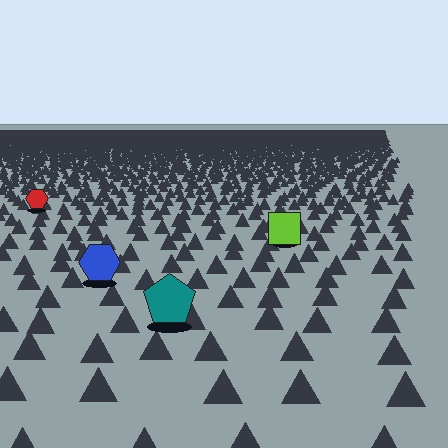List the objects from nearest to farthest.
From nearest to farthest: the teal pentagon, the blue hexagon, the lime square, the red hexagon.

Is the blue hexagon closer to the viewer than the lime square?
Yes. The blue hexagon is closer — you can tell from the texture gradient: the ground texture is coarser near it.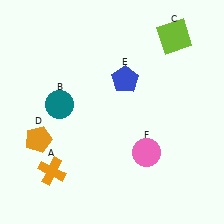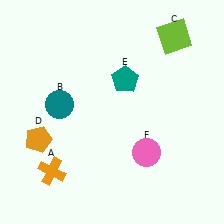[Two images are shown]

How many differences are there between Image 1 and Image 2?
There is 1 difference between the two images.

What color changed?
The pentagon (E) changed from blue in Image 1 to teal in Image 2.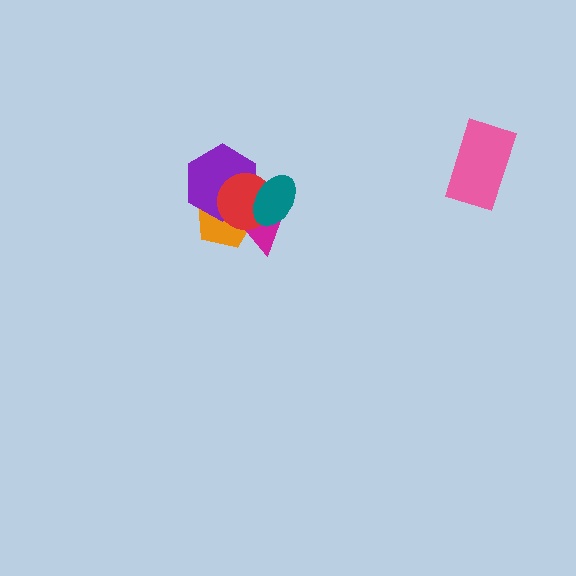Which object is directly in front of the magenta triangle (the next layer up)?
The purple hexagon is directly in front of the magenta triangle.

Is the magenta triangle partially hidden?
Yes, it is partially covered by another shape.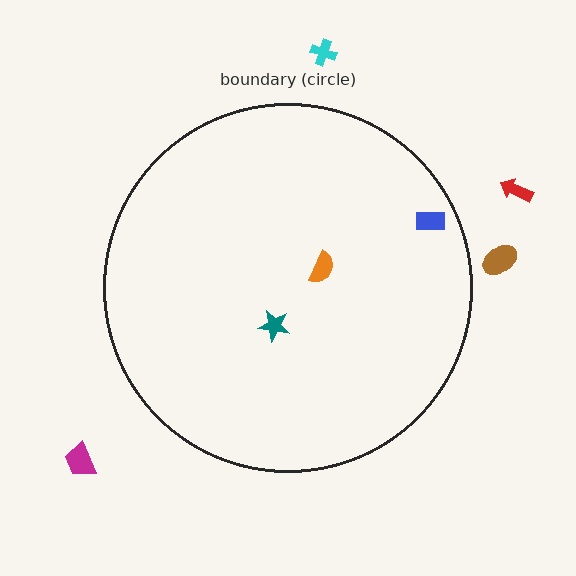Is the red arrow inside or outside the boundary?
Outside.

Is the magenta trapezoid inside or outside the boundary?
Outside.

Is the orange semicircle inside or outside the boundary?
Inside.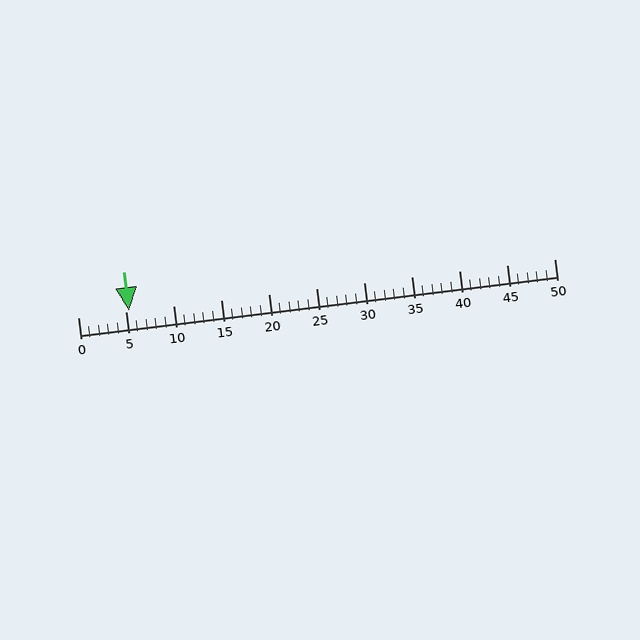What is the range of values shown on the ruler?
The ruler shows values from 0 to 50.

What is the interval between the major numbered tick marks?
The major tick marks are spaced 5 units apart.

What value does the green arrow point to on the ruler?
The green arrow points to approximately 5.